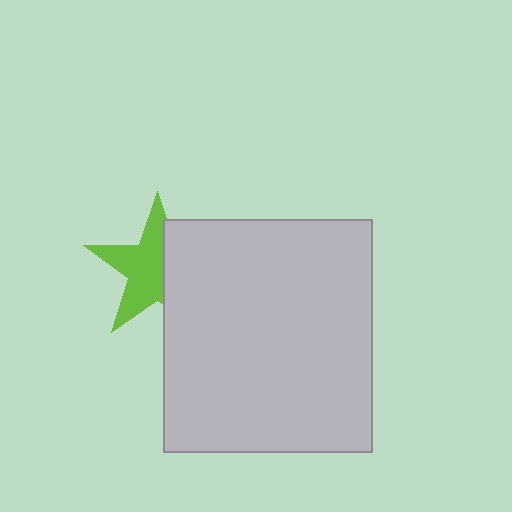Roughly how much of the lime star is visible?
About half of it is visible (roughly 59%).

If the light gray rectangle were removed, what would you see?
You would see the complete lime star.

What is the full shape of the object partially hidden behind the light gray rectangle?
The partially hidden object is a lime star.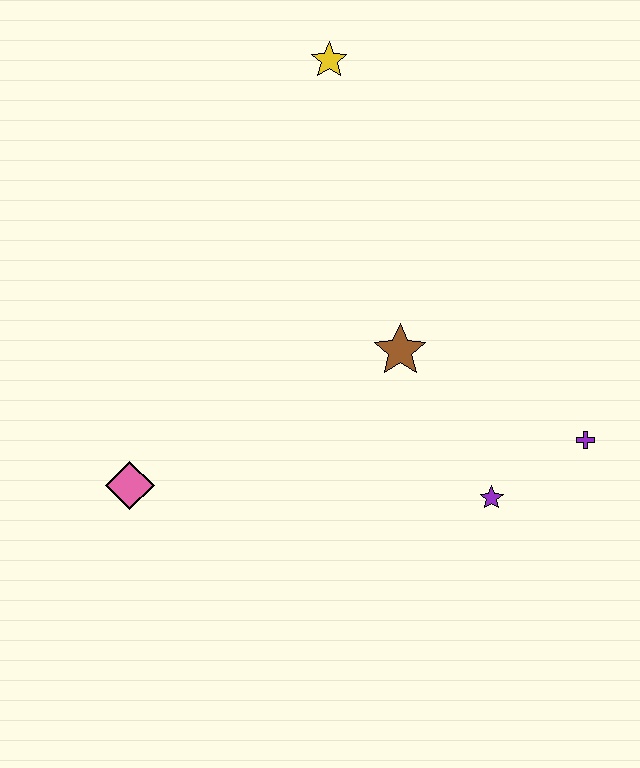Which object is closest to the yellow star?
The brown star is closest to the yellow star.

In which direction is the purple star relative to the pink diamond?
The purple star is to the right of the pink diamond.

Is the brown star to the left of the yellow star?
No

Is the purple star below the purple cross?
Yes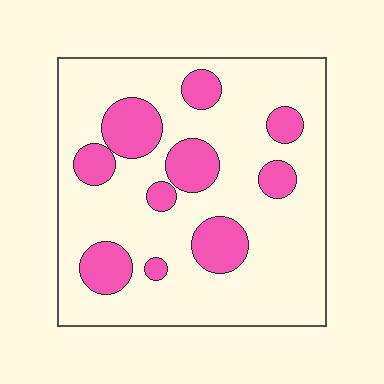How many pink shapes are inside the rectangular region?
10.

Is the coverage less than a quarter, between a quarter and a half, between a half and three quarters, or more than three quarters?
Less than a quarter.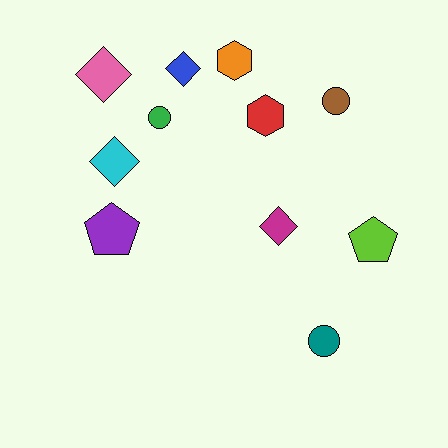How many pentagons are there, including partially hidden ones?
There are 2 pentagons.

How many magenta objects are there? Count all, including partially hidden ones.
There is 1 magenta object.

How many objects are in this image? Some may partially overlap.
There are 11 objects.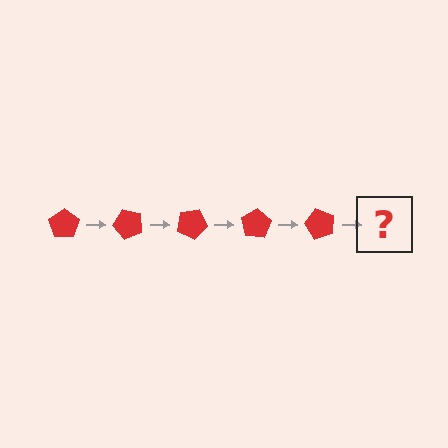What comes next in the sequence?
The next element should be a red pentagon rotated 250 degrees.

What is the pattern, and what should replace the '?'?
The pattern is that the pentagon rotates 50 degrees each step. The '?' should be a red pentagon rotated 250 degrees.